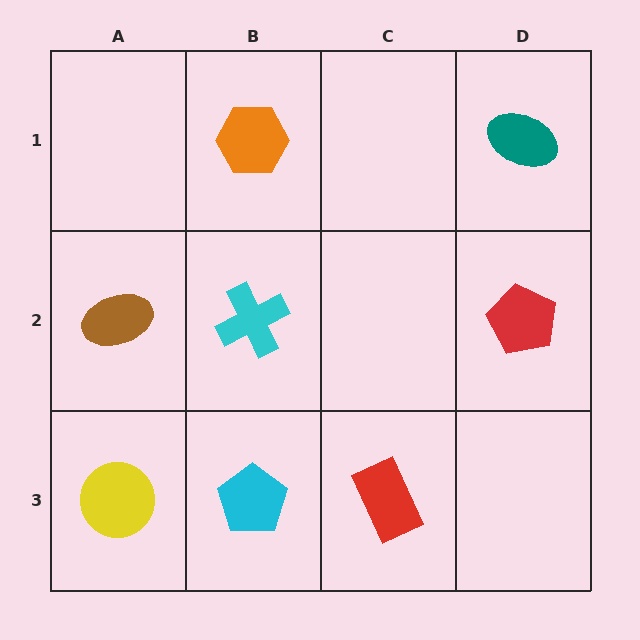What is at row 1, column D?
A teal ellipse.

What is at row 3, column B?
A cyan pentagon.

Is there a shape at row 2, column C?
No, that cell is empty.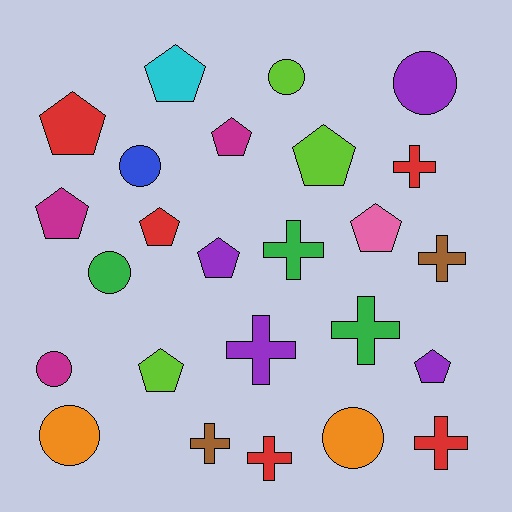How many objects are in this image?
There are 25 objects.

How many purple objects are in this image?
There are 4 purple objects.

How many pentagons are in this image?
There are 10 pentagons.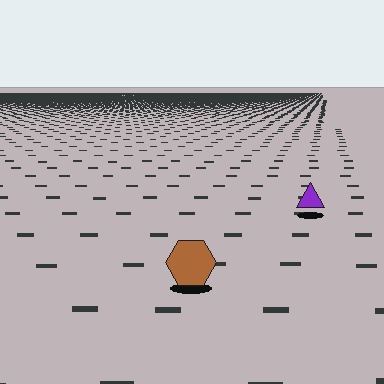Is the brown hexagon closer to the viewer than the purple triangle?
Yes. The brown hexagon is closer — you can tell from the texture gradient: the ground texture is coarser near it.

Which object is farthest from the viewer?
The purple triangle is farthest from the viewer. It appears smaller and the ground texture around it is denser.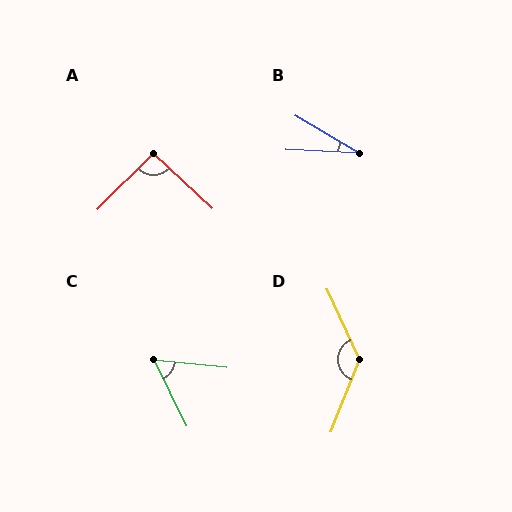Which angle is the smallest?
B, at approximately 28 degrees.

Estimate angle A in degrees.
Approximately 92 degrees.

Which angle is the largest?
D, at approximately 134 degrees.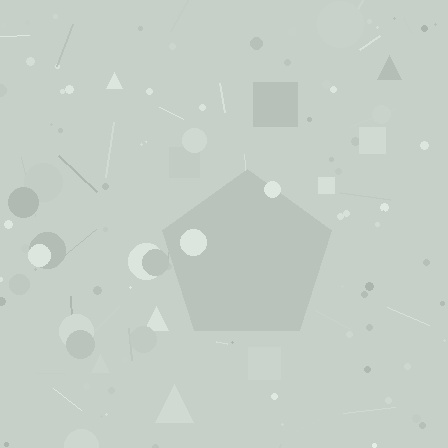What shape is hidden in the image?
A pentagon is hidden in the image.